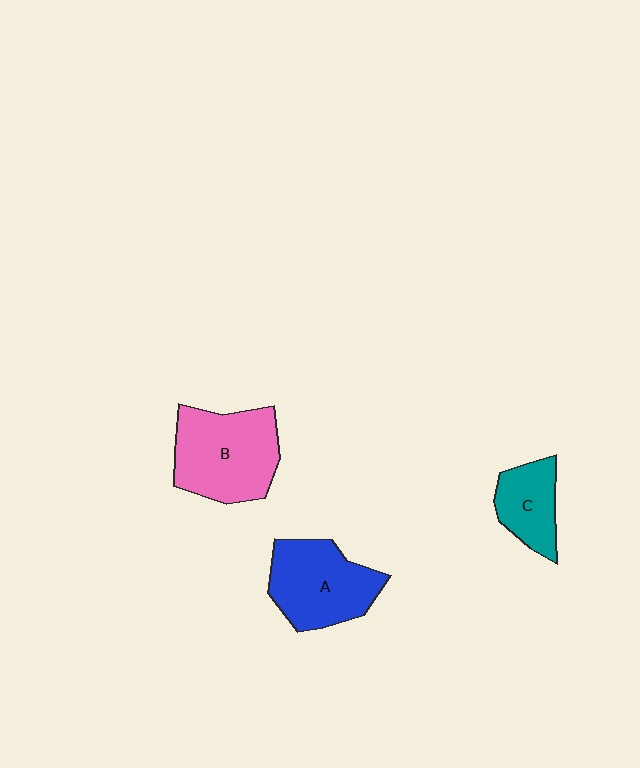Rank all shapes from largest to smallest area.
From largest to smallest: B (pink), A (blue), C (teal).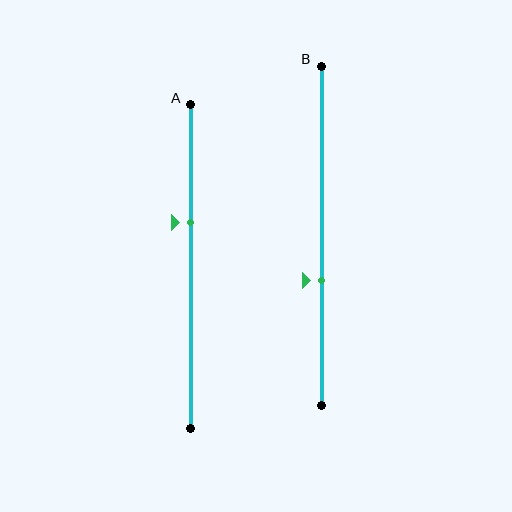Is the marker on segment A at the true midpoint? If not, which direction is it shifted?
No, the marker on segment A is shifted upward by about 14% of the segment length.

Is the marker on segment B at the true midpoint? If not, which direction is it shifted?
No, the marker on segment B is shifted downward by about 13% of the segment length.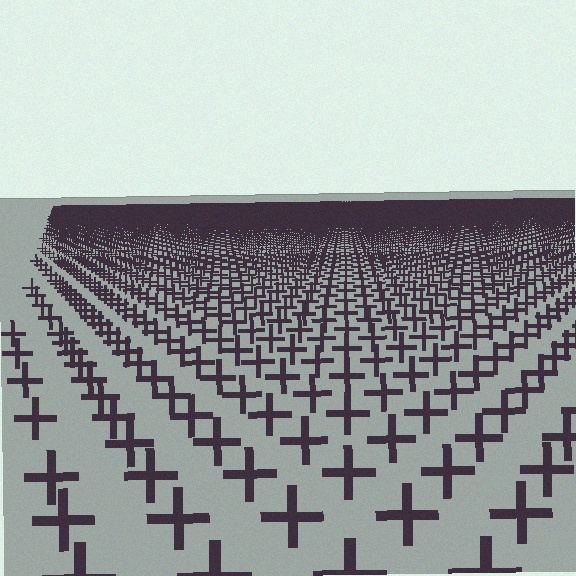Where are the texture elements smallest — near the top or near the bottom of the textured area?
Near the top.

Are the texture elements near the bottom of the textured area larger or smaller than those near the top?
Larger. Near the bottom, elements are closer to the viewer and appear at a bigger on-screen size.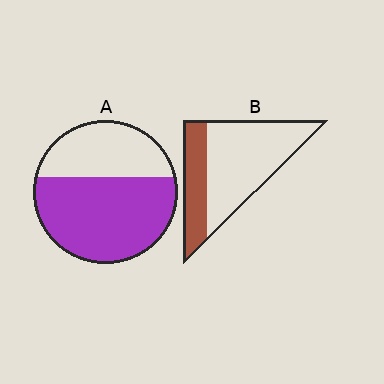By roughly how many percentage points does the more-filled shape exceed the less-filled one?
By roughly 35 percentage points (A over B).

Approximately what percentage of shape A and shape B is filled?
A is approximately 65% and B is approximately 30%.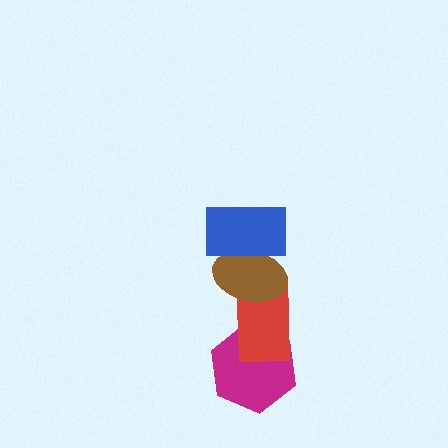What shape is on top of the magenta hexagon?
The red rectangle is on top of the magenta hexagon.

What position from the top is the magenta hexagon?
The magenta hexagon is 4th from the top.